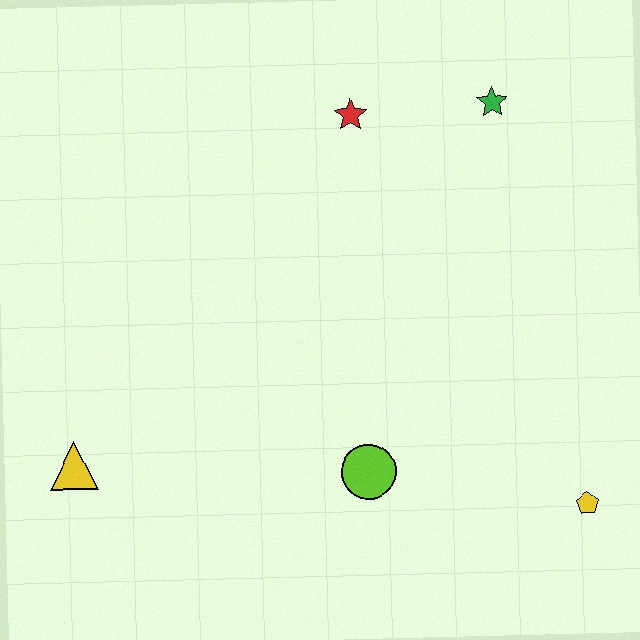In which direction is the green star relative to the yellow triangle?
The green star is to the right of the yellow triangle.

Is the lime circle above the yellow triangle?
No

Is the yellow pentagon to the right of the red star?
Yes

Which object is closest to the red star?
The green star is closest to the red star.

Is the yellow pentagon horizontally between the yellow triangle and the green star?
No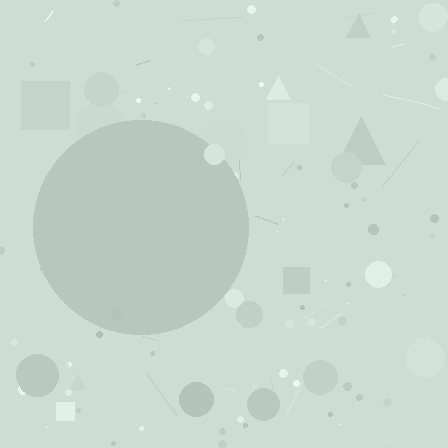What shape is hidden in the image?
A circle is hidden in the image.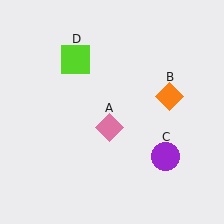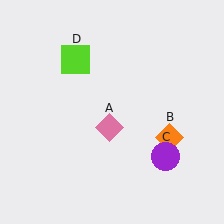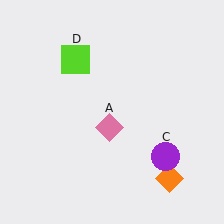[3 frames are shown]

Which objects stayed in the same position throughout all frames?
Pink diamond (object A) and purple circle (object C) and lime square (object D) remained stationary.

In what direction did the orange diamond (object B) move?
The orange diamond (object B) moved down.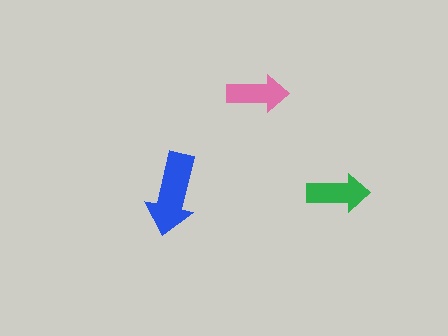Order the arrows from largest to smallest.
the blue one, the green one, the pink one.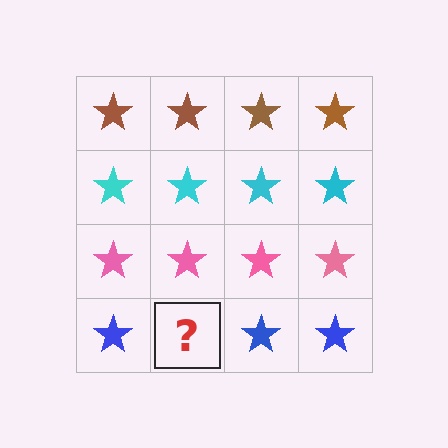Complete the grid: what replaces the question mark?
The question mark should be replaced with a blue star.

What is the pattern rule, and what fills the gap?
The rule is that each row has a consistent color. The gap should be filled with a blue star.